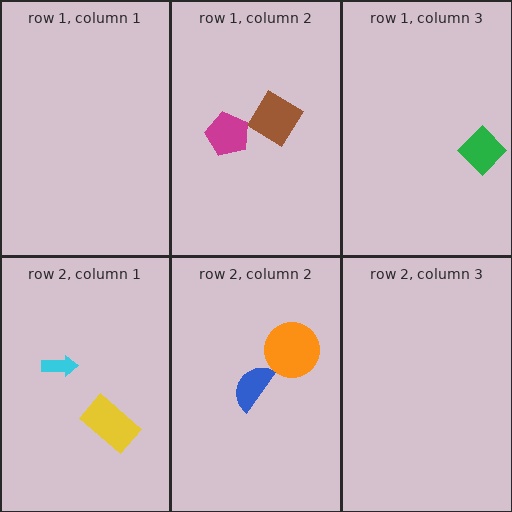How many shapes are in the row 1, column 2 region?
2.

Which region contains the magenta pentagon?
The row 1, column 2 region.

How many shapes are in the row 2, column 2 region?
2.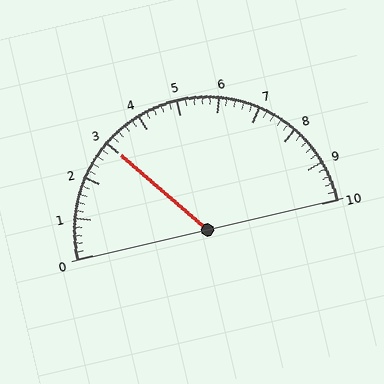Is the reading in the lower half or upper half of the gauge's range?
The reading is in the lower half of the range (0 to 10).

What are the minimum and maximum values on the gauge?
The gauge ranges from 0 to 10.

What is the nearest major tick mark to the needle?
The nearest major tick mark is 3.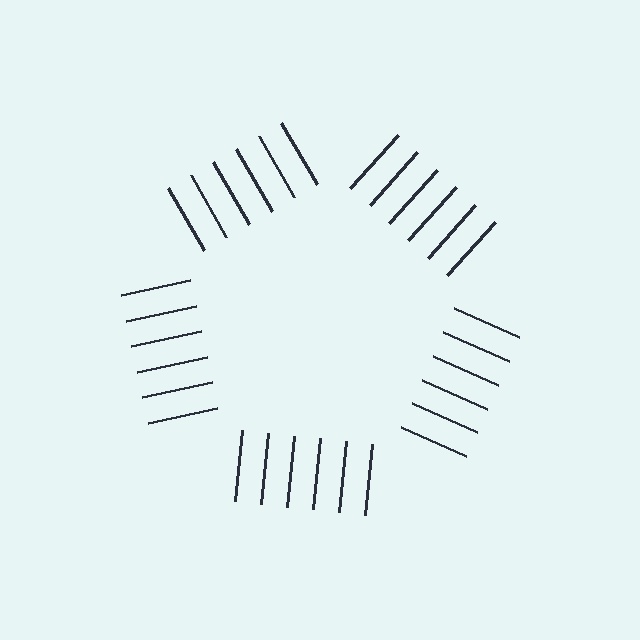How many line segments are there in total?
30 — 6 along each of the 5 edges.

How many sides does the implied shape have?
5 sides — the line-ends trace a pentagon.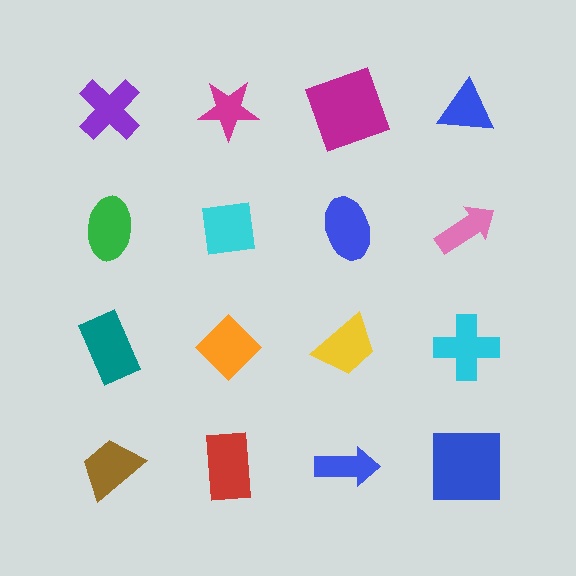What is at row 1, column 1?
A purple cross.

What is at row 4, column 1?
A brown trapezoid.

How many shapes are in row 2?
4 shapes.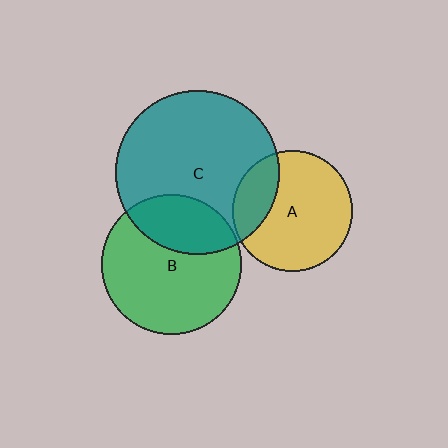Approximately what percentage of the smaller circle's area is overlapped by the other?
Approximately 30%.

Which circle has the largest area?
Circle C (teal).